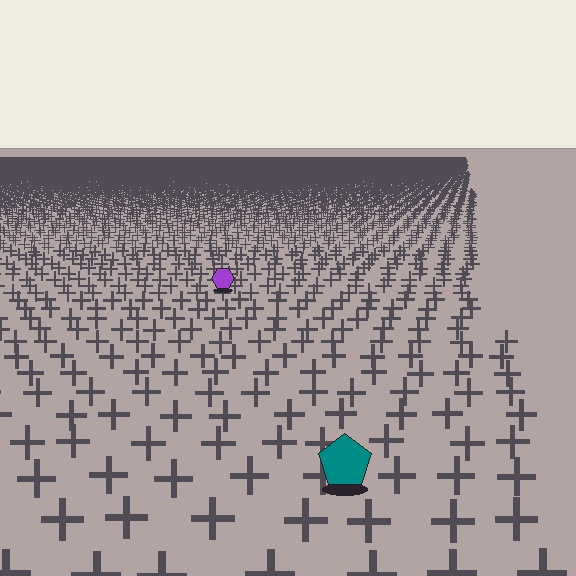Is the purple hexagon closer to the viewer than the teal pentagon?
No. The teal pentagon is closer — you can tell from the texture gradient: the ground texture is coarser near it.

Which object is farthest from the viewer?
The purple hexagon is farthest from the viewer. It appears smaller and the ground texture around it is denser.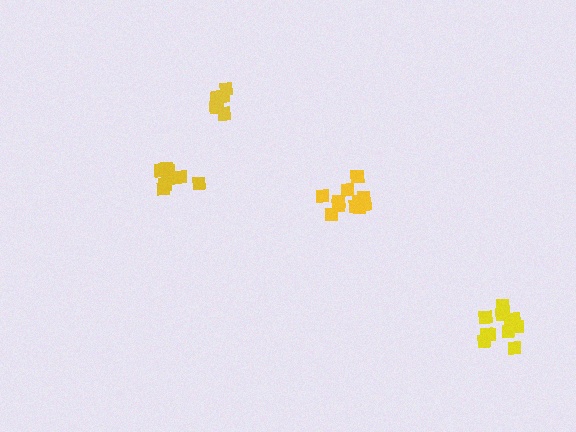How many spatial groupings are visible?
There are 4 spatial groupings.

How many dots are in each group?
Group 1: 12 dots, Group 2: 12 dots, Group 3: 7 dots, Group 4: 9 dots (40 total).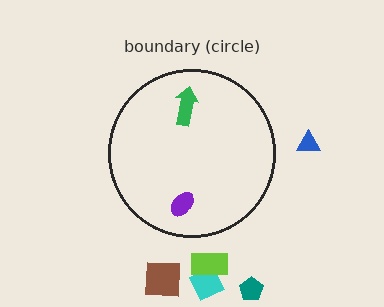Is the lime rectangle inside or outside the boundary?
Outside.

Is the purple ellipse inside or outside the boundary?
Inside.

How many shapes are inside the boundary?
2 inside, 5 outside.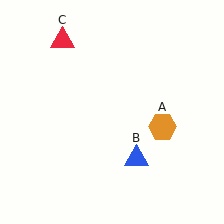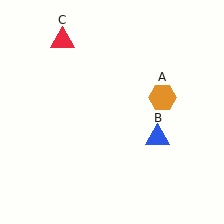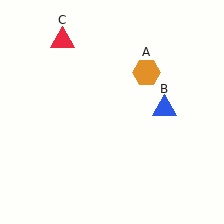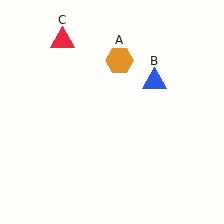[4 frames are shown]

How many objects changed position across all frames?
2 objects changed position: orange hexagon (object A), blue triangle (object B).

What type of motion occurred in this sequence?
The orange hexagon (object A), blue triangle (object B) rotated counterclockwise around the center of the scene.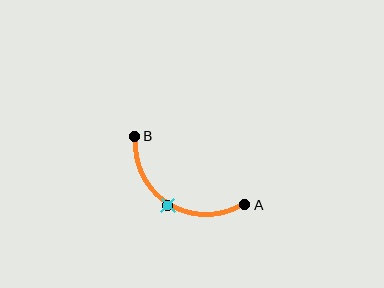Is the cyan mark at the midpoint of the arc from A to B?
Yes. The cyan mark lies on the arc at equal arc-length from both A and B — it is the arc midpoint.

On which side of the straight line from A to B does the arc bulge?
The arc bulges below the straight line connecting A and B.